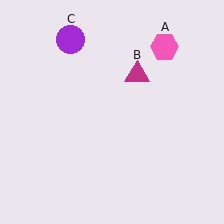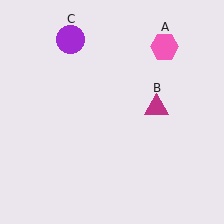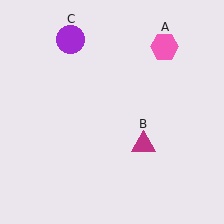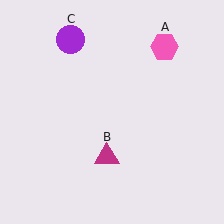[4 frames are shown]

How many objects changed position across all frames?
1 object changed position: magenta triangle (object B).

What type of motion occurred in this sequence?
The magenta triangle (object B) rotated clockwise around the center of the scene.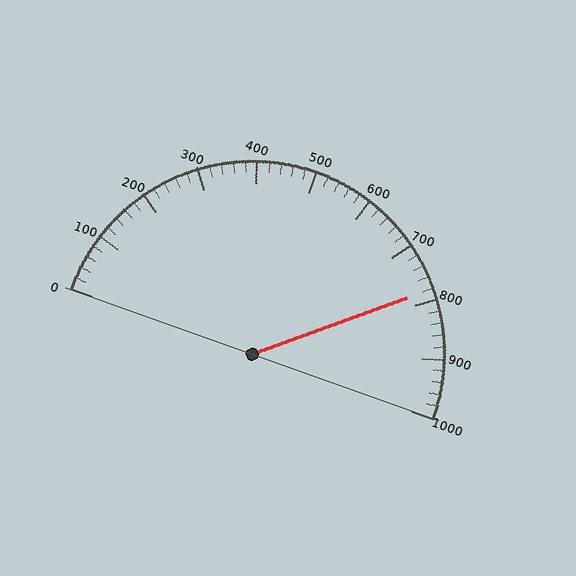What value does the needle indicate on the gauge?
The needle indicates approximately 780.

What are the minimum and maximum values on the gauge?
The gauge ranges from 0 to 1000.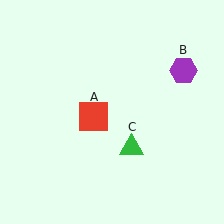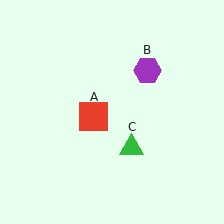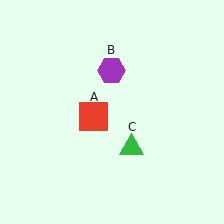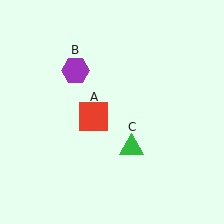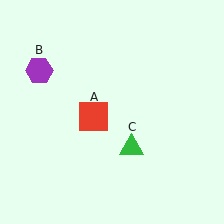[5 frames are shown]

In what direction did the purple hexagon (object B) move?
The purple hexagon (object B) moved left.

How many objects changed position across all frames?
1 object changed position: purple hexagon (object B).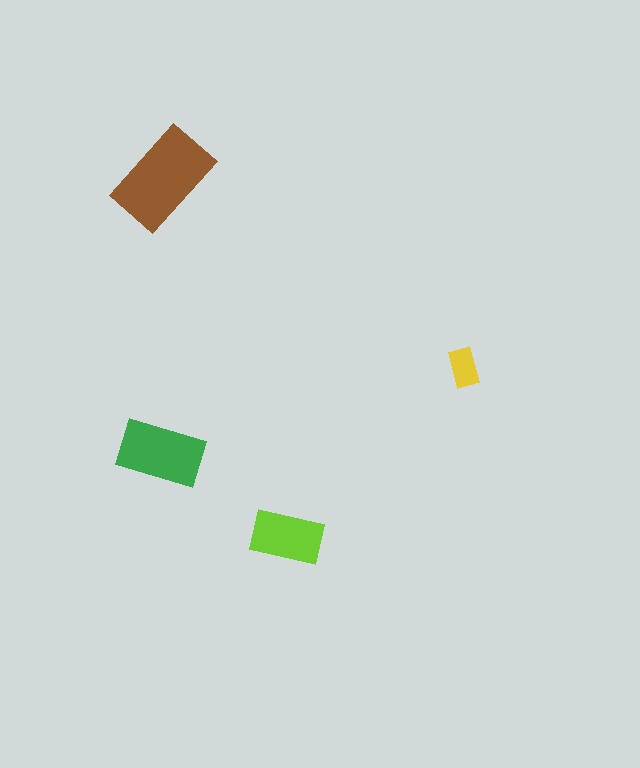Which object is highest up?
The brown rectangle is topmost.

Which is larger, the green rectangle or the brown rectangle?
The brown one.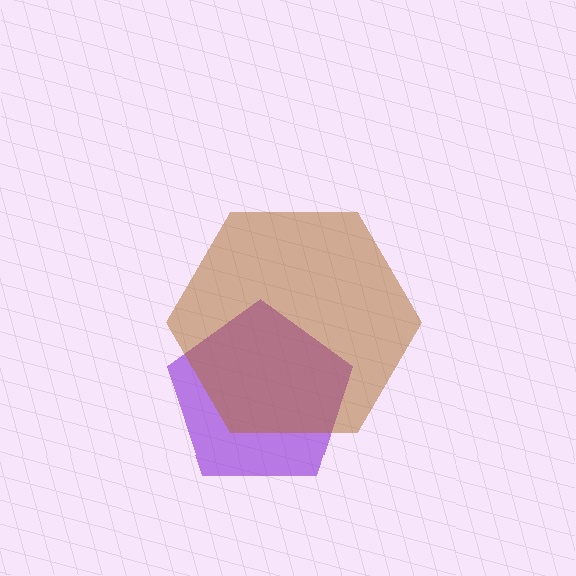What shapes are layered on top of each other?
The layered shapes are: a purple pentagon, a brown hexagon.